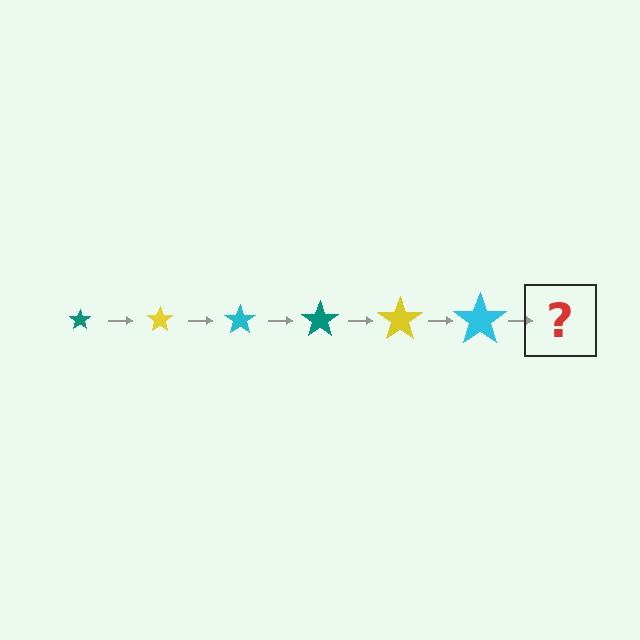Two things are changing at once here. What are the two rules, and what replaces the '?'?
The two rules are that the star grows larger each step and the color cycles through teal, yellow, and cyan. The '?' should be a teal star, larger than the previous one.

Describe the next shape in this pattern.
It should be a teal star, larger than the previous one.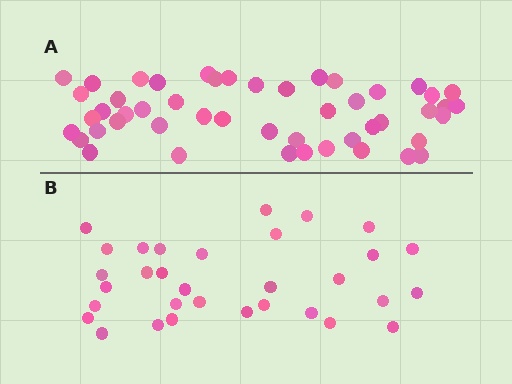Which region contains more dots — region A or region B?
Region A (the top region) has more dots.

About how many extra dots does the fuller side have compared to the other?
Region A has approximately 15 more dots than region B.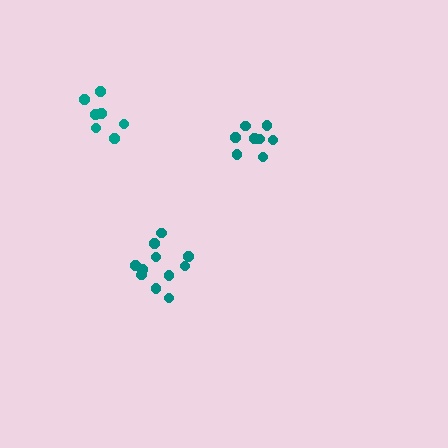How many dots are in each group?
Group 1: 11 dots, Group 2: 7 dots, Group 3: 8 dots (26 total).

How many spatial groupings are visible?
There are 3 spatial groupings.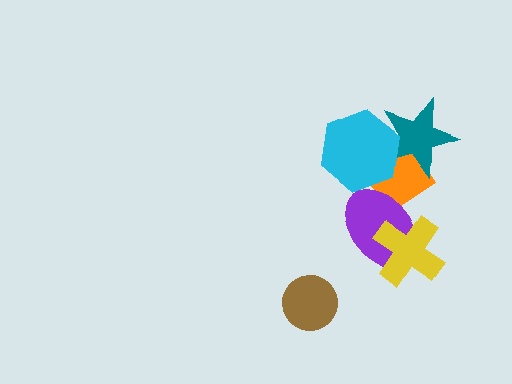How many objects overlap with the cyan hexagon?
2 objects overlap with the cyan hexagon.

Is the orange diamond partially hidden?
Yes, it is partially covered by another shape.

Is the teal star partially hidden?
Yes, it is partially covered by another shape.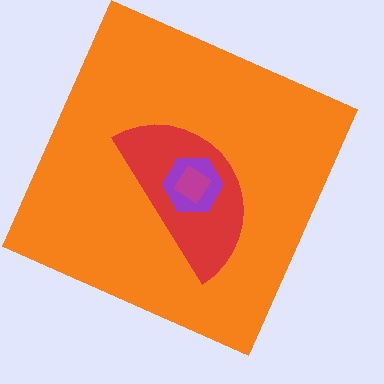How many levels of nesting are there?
4.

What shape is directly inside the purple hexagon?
The magenta diamond.